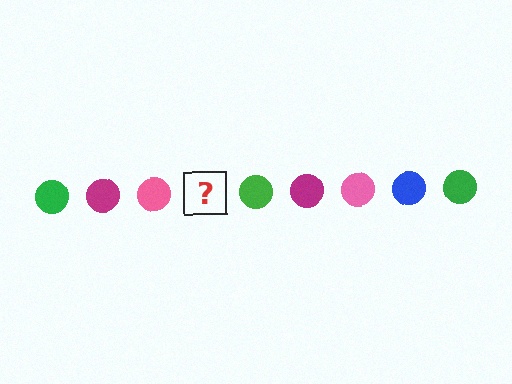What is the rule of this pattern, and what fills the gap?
The rule is that the pattern cycles through green, magenta, pink, blue circles. The gap should be filled with a blue circle.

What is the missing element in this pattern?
The missing element is a blue circle.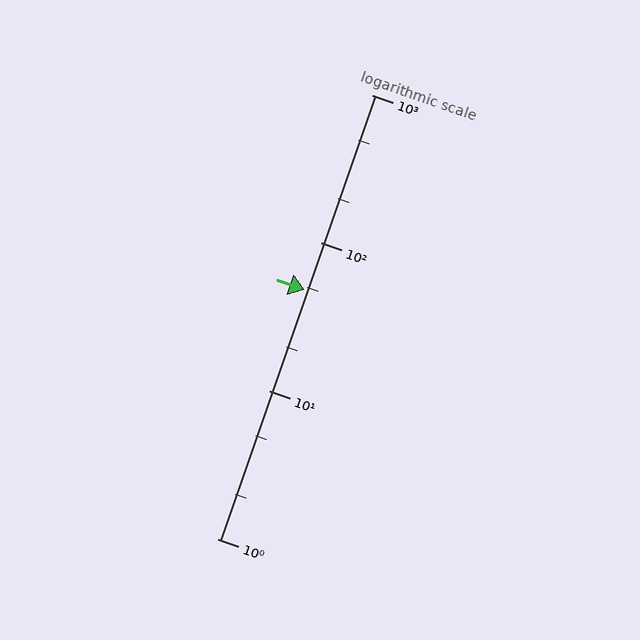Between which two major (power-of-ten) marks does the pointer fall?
The pointer is between 10 and 100.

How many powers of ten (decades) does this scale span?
The scale spans 3 decades, from 1 to 1000.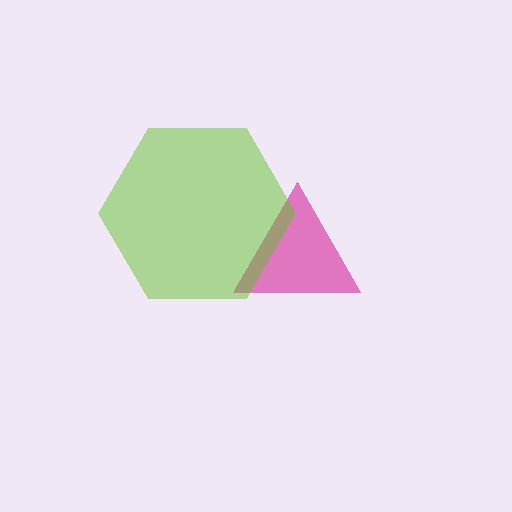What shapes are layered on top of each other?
The layered shapes are: a magenta triangle, a lime hexagon.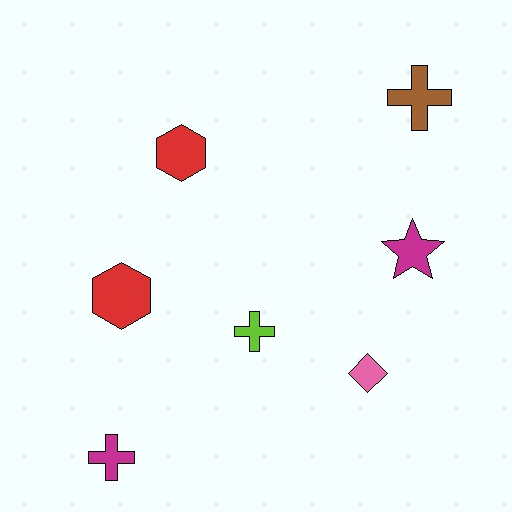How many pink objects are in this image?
There is 1 pink object.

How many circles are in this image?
There are no circles.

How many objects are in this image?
There are 7 objects.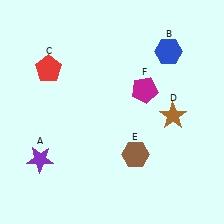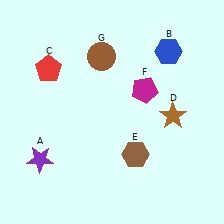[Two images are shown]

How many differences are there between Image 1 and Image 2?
There is 1 difference between the two images.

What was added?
A brown circle (G) was added in Image 2.